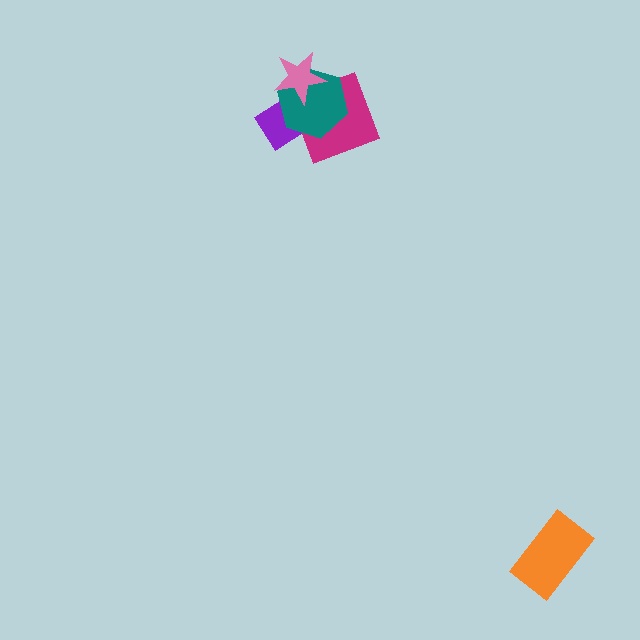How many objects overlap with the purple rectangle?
3 objects overlap with the purple rectangle.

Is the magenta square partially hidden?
Yes, it is partially covered by another shape.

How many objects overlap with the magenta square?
3 objects overlap with the magenta square.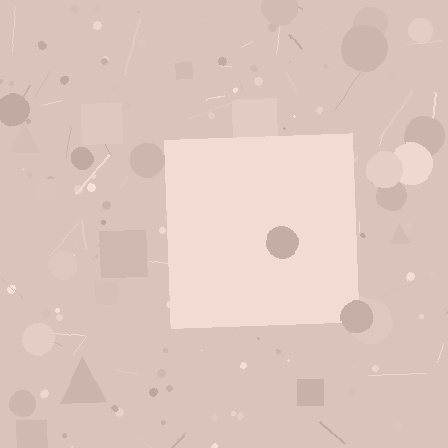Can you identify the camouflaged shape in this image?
The camouflaged shape is a square.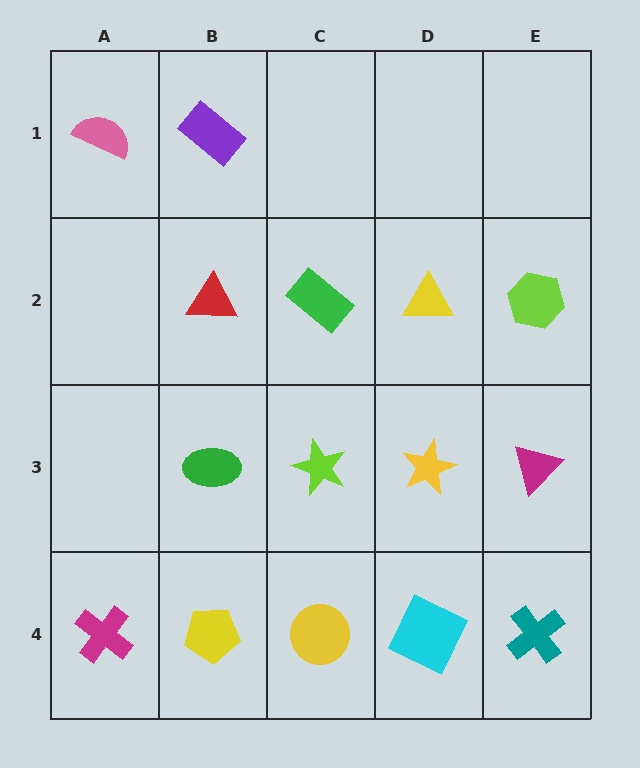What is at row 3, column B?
A green ellipse.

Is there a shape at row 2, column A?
No, that cell is empty.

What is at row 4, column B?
A yellow pentagon.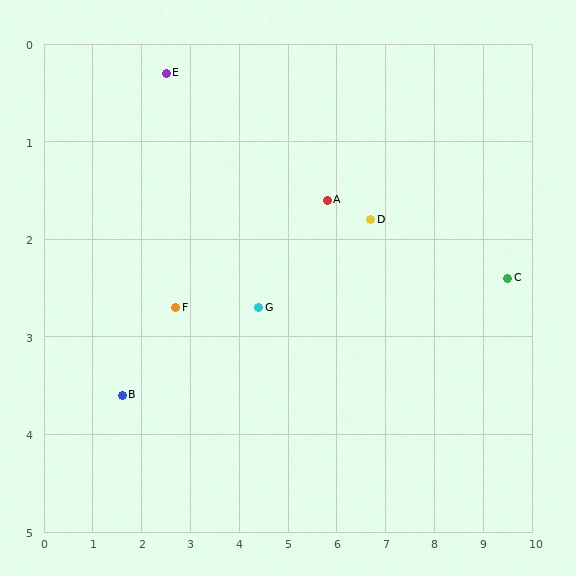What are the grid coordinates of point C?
Point C is at approximately (9.5, 2.4).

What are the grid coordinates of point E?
Point E is at approximately (2.5, 0.3).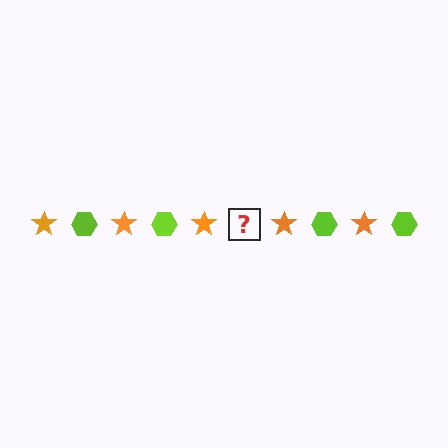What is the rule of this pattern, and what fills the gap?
The rule is that the pattern alternates between orange star and lime hexagon. The gap should be filled with a lime hexagon.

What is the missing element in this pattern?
The missing element is a lime hexagon.